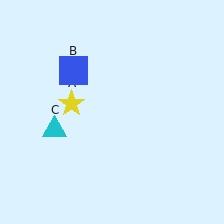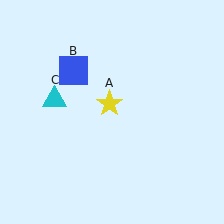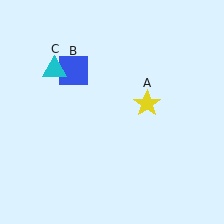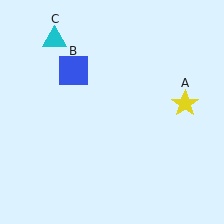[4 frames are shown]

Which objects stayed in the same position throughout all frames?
Blue square (object B) remained stationary.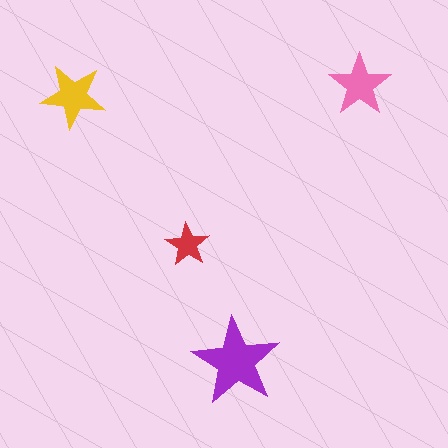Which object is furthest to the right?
The pink star is rightmost.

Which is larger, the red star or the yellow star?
The yellow one.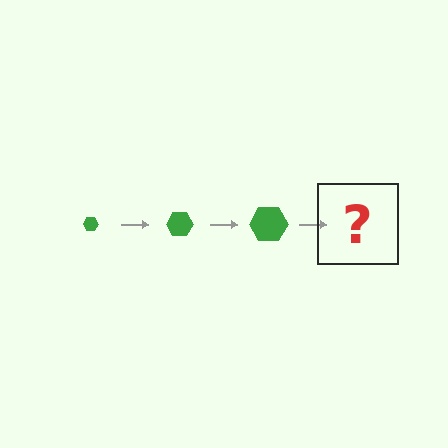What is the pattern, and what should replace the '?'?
The pattern is that the hexagon gets progressively larger each step. The '?' should be a green hexagon, larger than the previous one.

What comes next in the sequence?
The next element should be a green hexagon, larger than the previous one.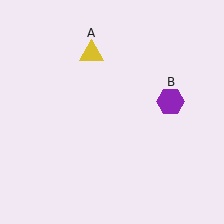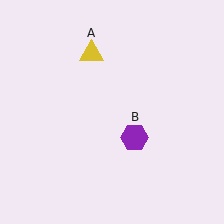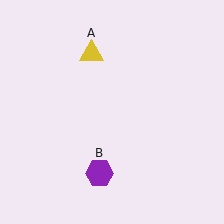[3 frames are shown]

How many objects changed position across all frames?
1 object changed position: purple hexagon (object B).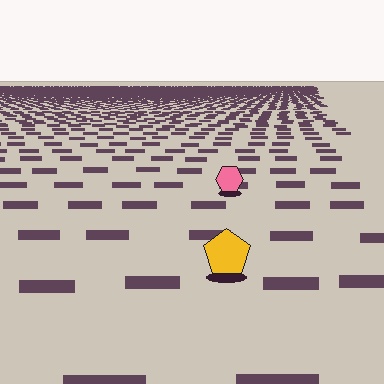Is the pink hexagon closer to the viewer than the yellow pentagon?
No. The yellow pentagon is closer — you can tell from the texture gradient: the ground texture is coarser near it.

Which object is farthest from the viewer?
The pink hexagon is farthest from the viewer. It appears smaller and the ground texture around it is denser.